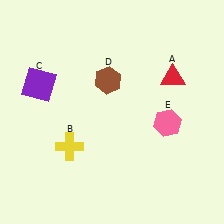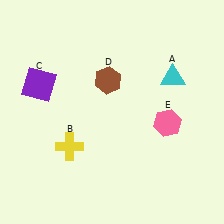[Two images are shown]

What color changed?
The triangle (A) changed from red in Image 1 to cyan in Image 2.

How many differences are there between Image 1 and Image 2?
There is 1 difference between the two images.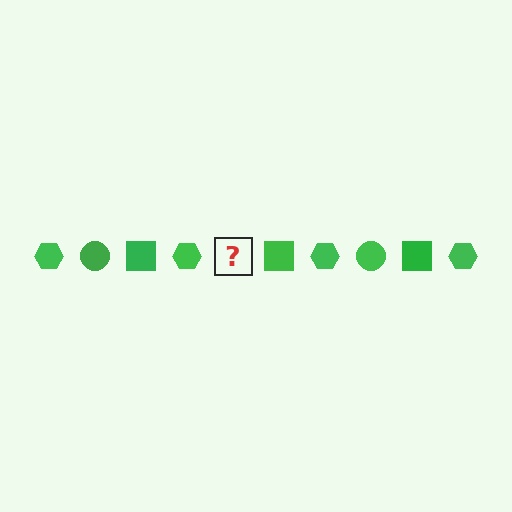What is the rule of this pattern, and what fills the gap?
The rule is that the pattern cycles through hexagon, circle, square shapes in green. The gap should be filled with a green circle.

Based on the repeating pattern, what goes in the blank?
The blank should be a green circle.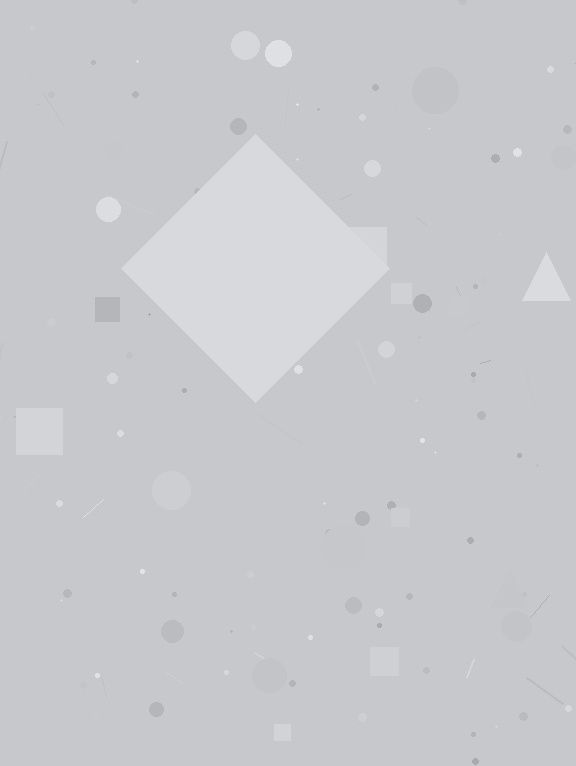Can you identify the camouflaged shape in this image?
The camouflaged shape is a diamond.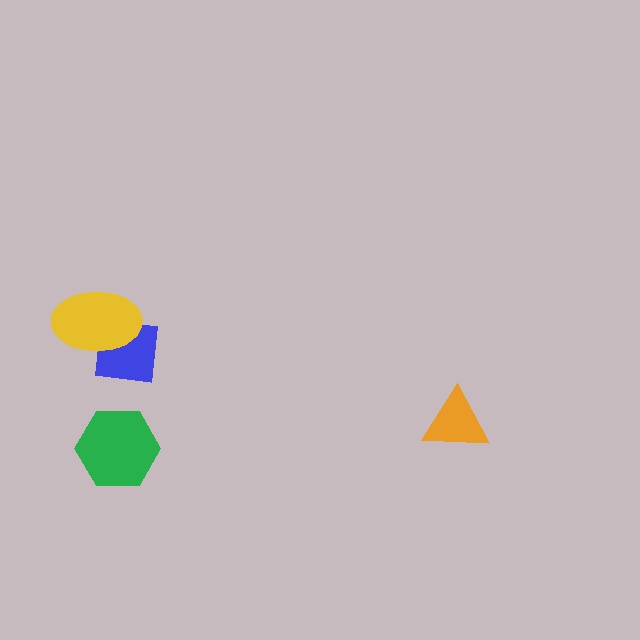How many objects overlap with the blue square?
1 object overlaps with the blue square.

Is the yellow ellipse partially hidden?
No, no other shape covers it.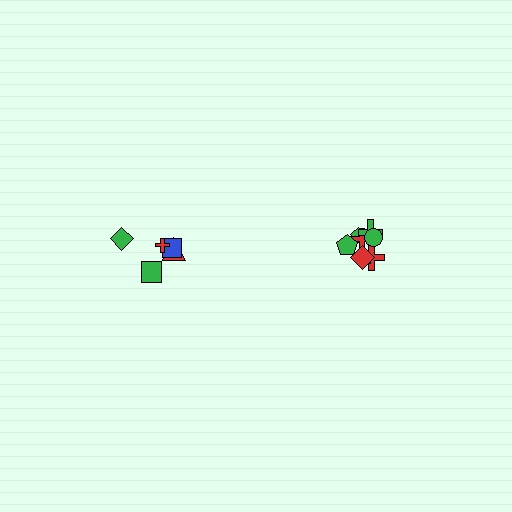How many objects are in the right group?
There are 8 objects.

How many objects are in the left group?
There are 5 objects.